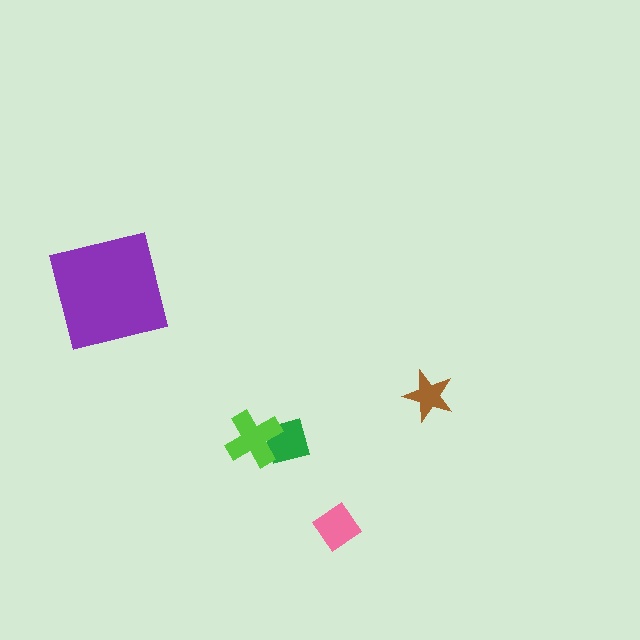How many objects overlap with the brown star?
0 objects overlap with the brown star.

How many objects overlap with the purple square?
0 objects overlap with the purple square.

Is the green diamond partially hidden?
Yes, it is partially covered by another shape.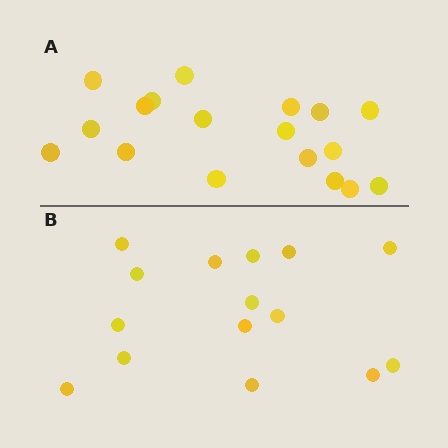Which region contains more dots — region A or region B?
Region A (the top region) has more dots.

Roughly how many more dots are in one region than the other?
Region A has just a few more — roughly 2 or 3 more dots than region B.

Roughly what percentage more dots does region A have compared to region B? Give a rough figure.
About 20% more.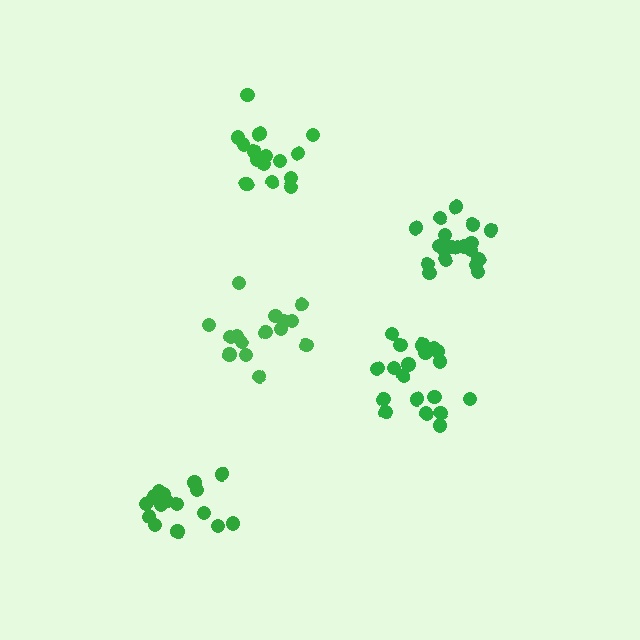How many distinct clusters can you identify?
There are 5 distinct clusters.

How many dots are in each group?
Group 1: 21 dots, Group 2: 19 dots, Group 3: 15 dots, Group 4: 16 dots, Group 5: 16 dots (87 total).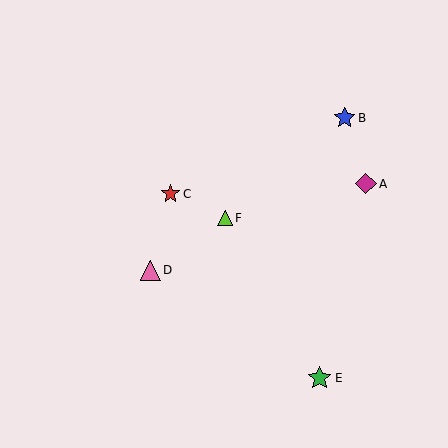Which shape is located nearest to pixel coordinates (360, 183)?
The magenta diamond (labeled A) at (366, 184) is nearest to that location.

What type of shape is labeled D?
Shape D is a pink triangle.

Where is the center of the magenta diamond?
The center of the magenta diamond is at (366, 184).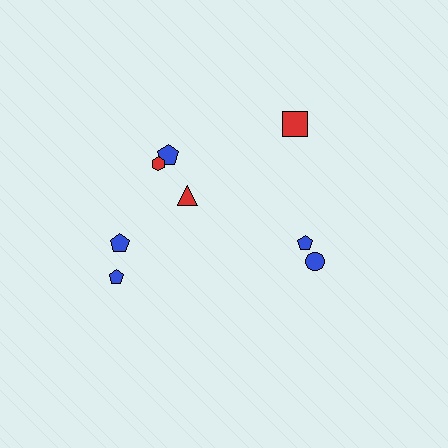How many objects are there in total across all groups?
There are 8 objects.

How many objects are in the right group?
There are 3 objects.